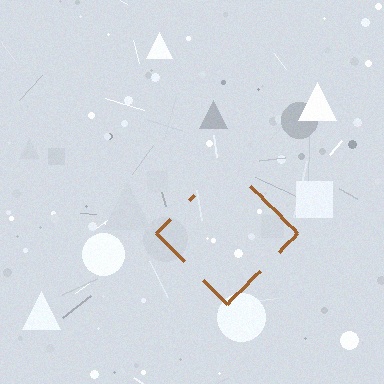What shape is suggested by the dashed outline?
The dashed outline suggests a diamond.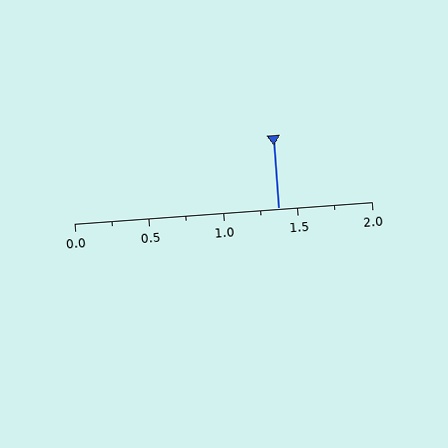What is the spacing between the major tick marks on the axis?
The major ticks are spaced 0.5 apart.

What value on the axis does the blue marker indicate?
The marker indicates approximately 1.38.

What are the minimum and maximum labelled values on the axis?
The axis runs from 0.0 to 2.0.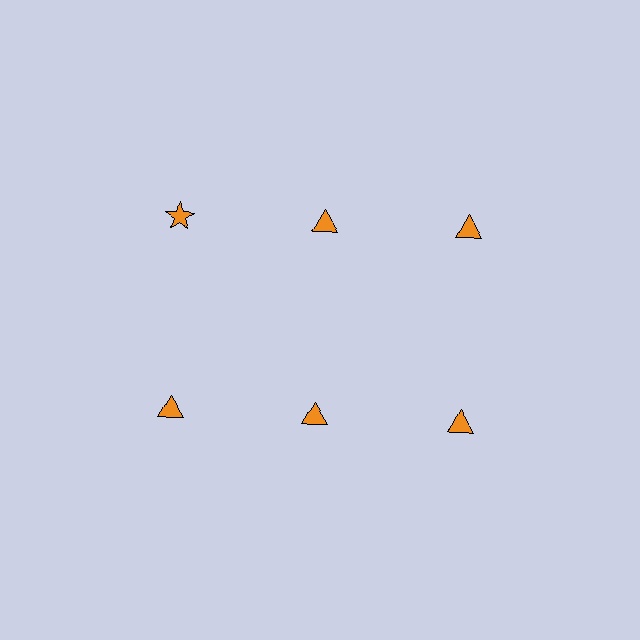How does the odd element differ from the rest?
It has a different shape: star instead of triangle.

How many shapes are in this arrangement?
There are 6 shapes arranged in a grid pattern.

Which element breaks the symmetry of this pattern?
The orange star in the top row, leftmost column breaks the symmetry. All other shapes are orange triangles.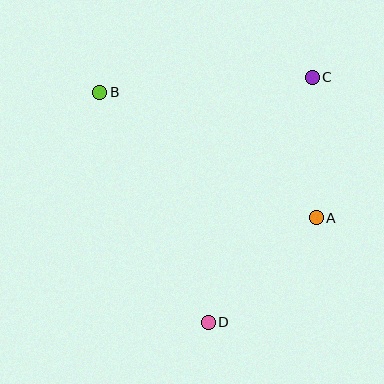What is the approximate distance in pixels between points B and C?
The distance between B and C is approximately 213 pixels.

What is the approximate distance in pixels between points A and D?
The distance between A and D is approximately 151 pixels.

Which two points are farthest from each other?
Points C and D are farthest from each other.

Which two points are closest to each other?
Points A and C are closest to each other.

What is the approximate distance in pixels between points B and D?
The distance between B and D is approximately 254 pixels.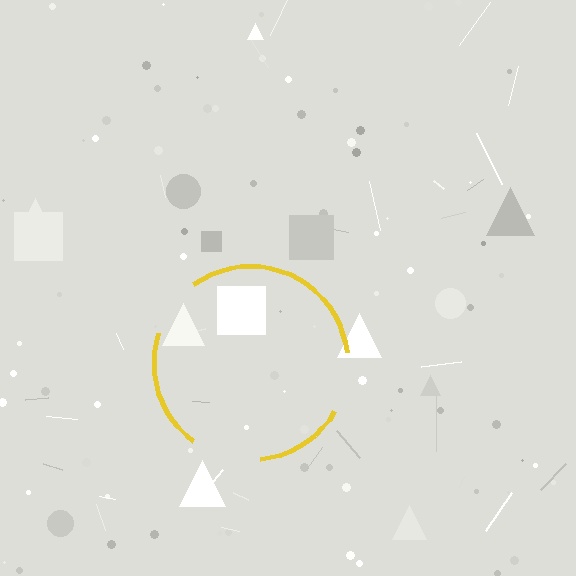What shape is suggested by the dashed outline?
The dashed outline suggests a circle.